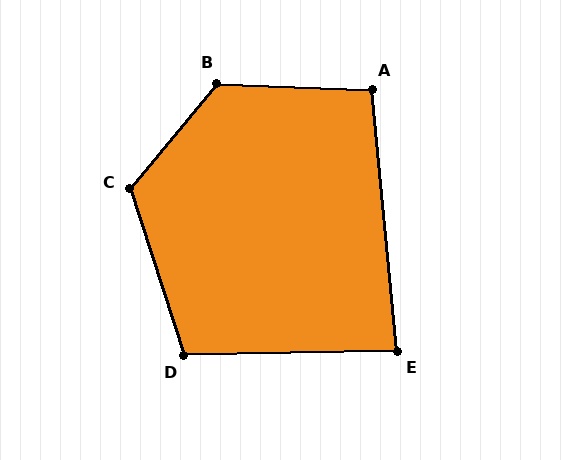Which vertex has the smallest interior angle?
E, at approximately 86 degrees.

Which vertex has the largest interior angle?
B, at approximately 127 degrees.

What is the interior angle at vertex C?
Approximately 123 degrees (obtuse).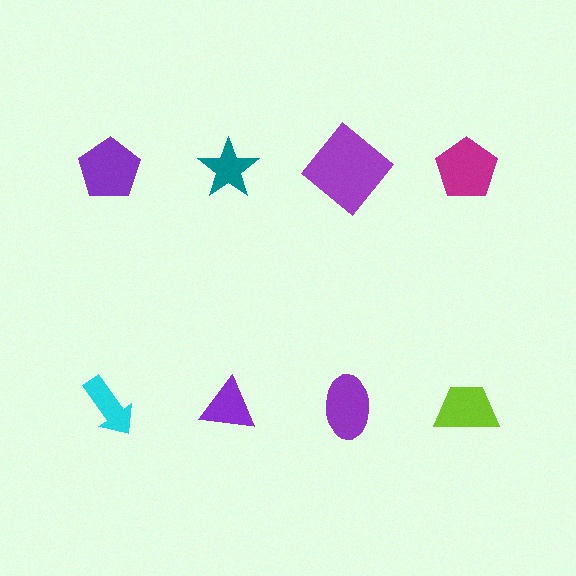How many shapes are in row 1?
4 shapes.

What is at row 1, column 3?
A purple diamond.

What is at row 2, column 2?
A purple triangle.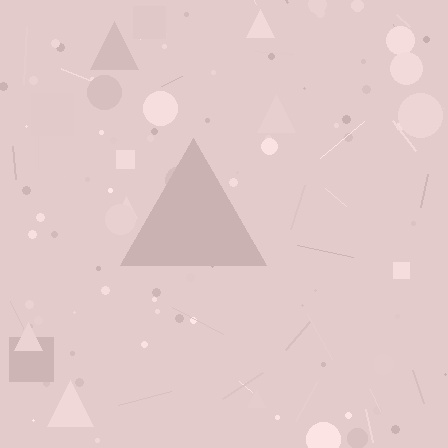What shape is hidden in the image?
A triangle is hidden in the image.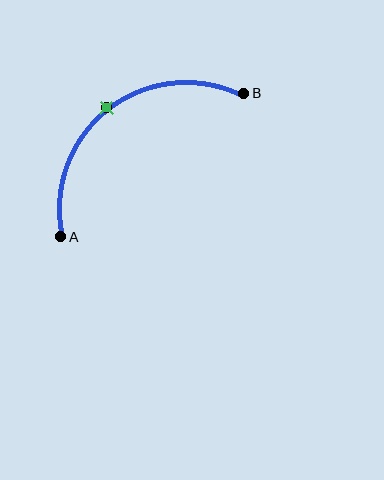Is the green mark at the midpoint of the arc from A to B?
Yes. The green mark lies on the arc at equal arc-length from both A and B — it is the arc midpoint.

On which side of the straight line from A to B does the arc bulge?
The arc bulges above and to the left of the straight line connecting A and B.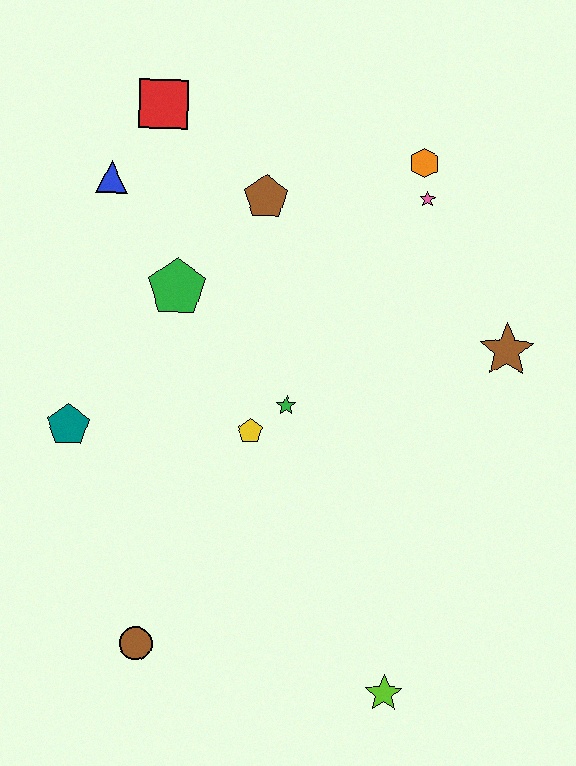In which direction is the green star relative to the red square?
The green star is below the red square.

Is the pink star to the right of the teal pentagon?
Yes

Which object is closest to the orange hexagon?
The pink star is closest to the orange hexagon.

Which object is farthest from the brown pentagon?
The lime star is farthest from the brown pentagon.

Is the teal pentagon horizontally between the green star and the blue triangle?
No